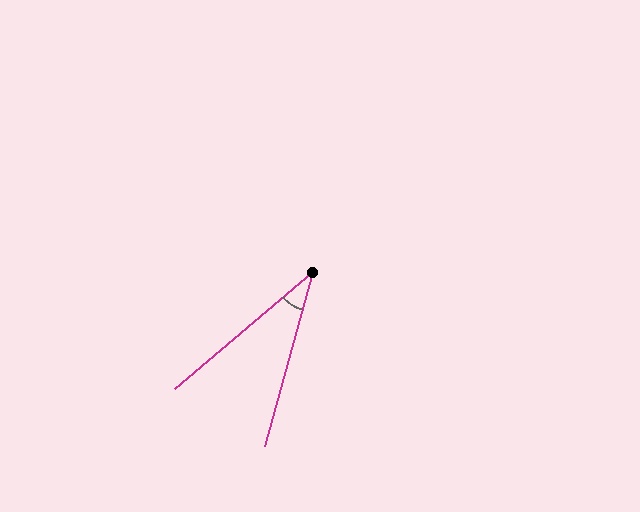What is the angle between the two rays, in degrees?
Approximately 34 degrees.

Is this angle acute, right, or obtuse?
It is acute.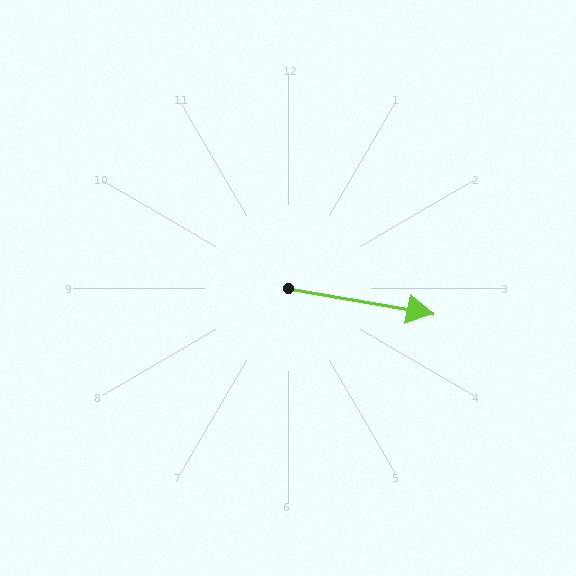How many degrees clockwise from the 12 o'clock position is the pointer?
Approximately 100 degrees.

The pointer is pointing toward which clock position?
Roughly 3 o'clock.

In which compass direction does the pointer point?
East.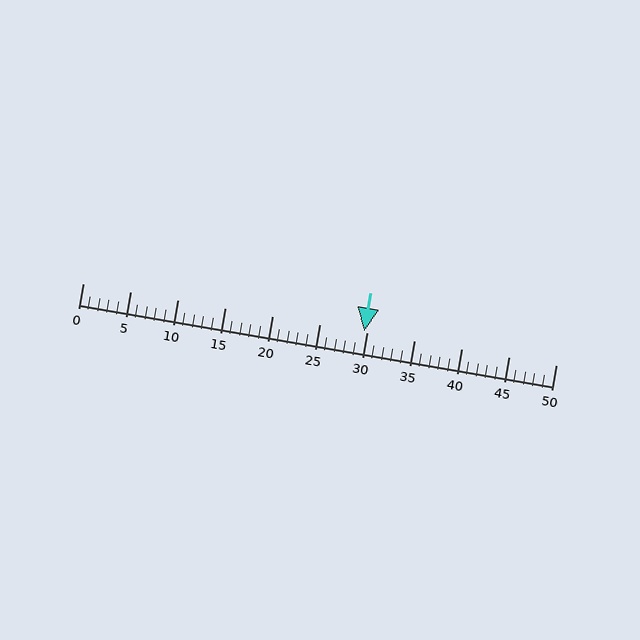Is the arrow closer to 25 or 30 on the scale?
The arrow is closer to 30.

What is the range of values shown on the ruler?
The ruler shows values from 0 to 50.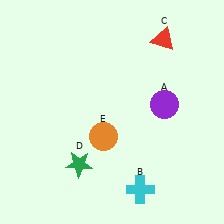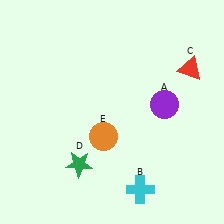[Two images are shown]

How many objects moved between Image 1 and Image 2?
1 object moved between the two images.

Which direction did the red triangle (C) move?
The red triangle (C) moved down.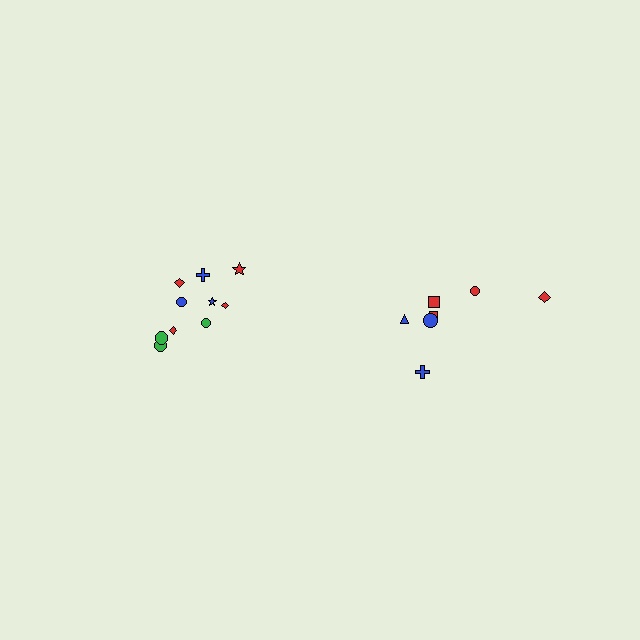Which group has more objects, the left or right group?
The left group.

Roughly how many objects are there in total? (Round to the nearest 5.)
Roughly 15 objects in total.